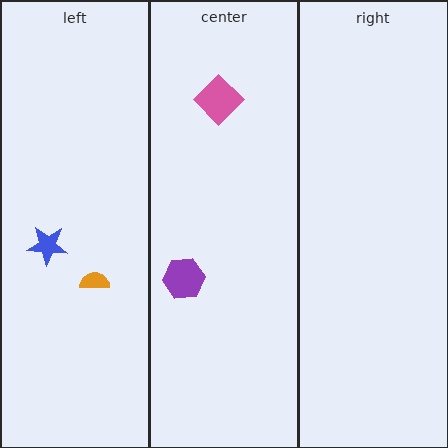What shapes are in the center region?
The pink diamond, the purple hexagon.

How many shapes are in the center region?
2.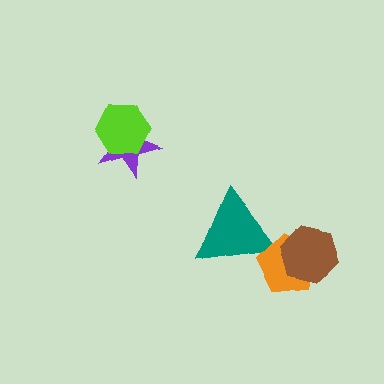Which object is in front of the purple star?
The lime hexagon is in front of the purple star.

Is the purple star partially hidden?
Yes, it is partially covered by another shape.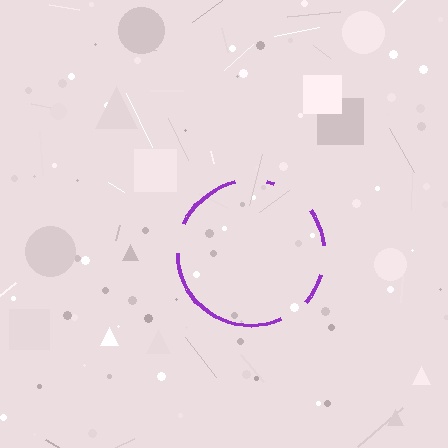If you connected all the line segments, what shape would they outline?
They would outline a circle.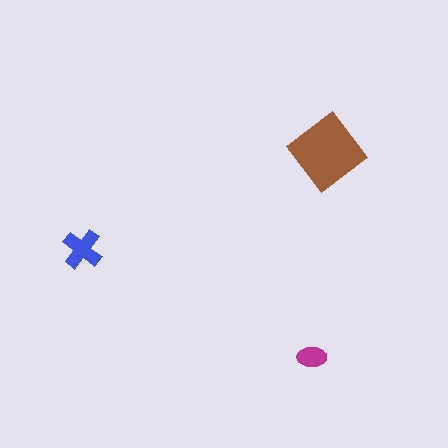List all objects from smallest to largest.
The magenta ellipse, the blue cross, the brown diamond.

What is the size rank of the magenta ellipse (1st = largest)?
3rd.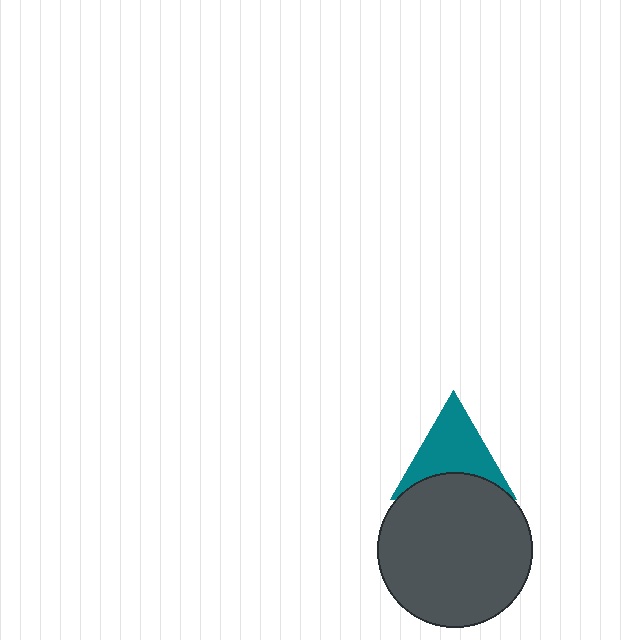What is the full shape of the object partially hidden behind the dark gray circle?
The partially hidden object is a teal triangle.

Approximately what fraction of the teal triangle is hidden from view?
Roughly 33% of the teal triangle is hidden behind the dark gray circle.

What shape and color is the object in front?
The object in front is a dark gray circle.